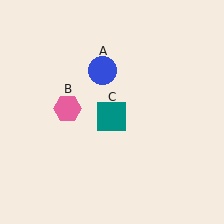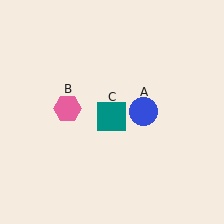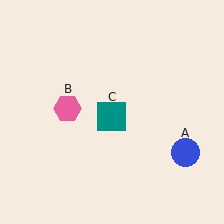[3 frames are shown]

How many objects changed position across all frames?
1 object changed position: blue circle (object A).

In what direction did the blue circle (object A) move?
The blue circle (object A) moved down and to the right.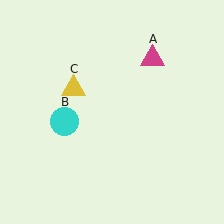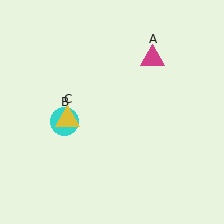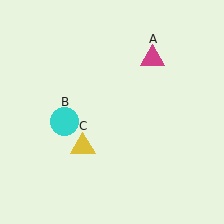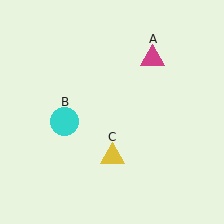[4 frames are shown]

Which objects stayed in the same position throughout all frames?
Magenta triangle (object A) and cyan circle (object B) remained stationary.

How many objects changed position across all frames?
1 object changed position: yellow triangle (object C).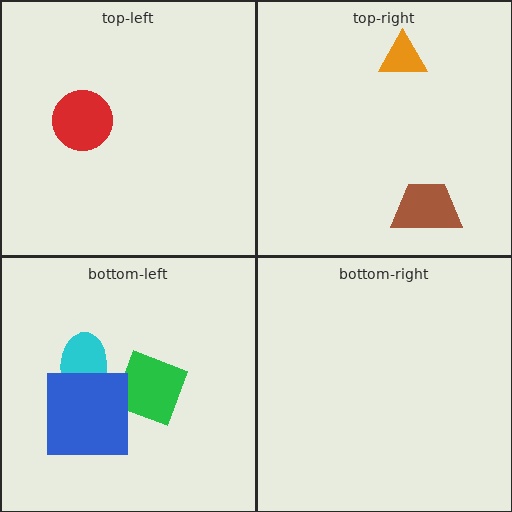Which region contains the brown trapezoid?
The top-right region.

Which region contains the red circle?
The top-left region.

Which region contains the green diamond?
The bottom-left region.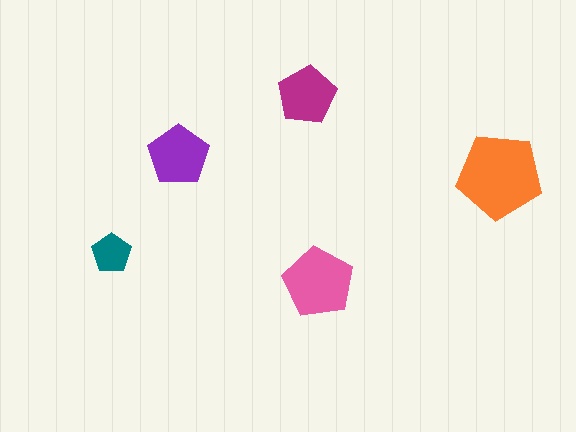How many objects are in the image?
There are 5 objects in the image.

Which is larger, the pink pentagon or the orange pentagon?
The orange one.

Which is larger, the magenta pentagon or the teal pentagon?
The magenta one.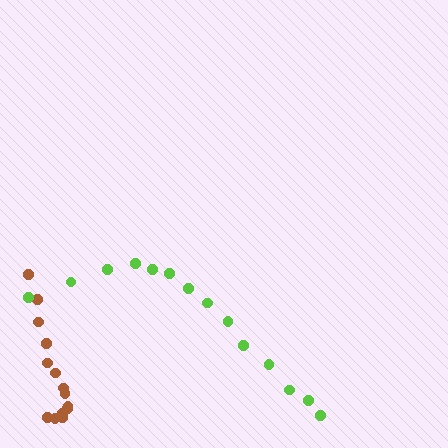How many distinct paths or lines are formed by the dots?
There are 2 distinct paths.